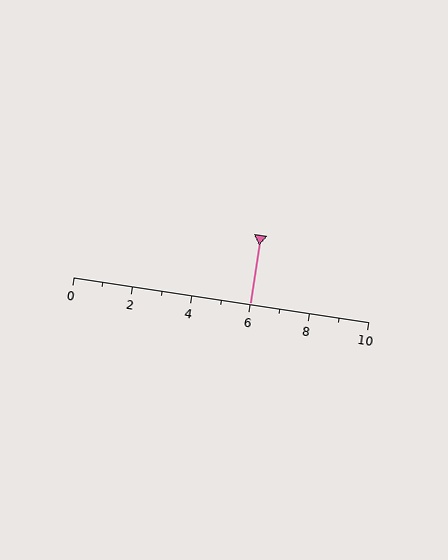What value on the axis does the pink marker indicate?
The marker indicates approximately 6.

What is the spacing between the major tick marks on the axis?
The major ticks are spaced 2 apart.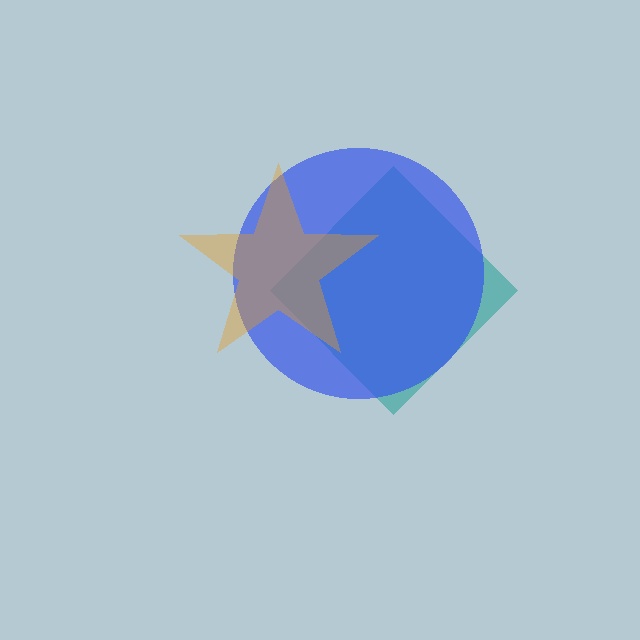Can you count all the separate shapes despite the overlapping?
Yes, there are 3 separate shapes.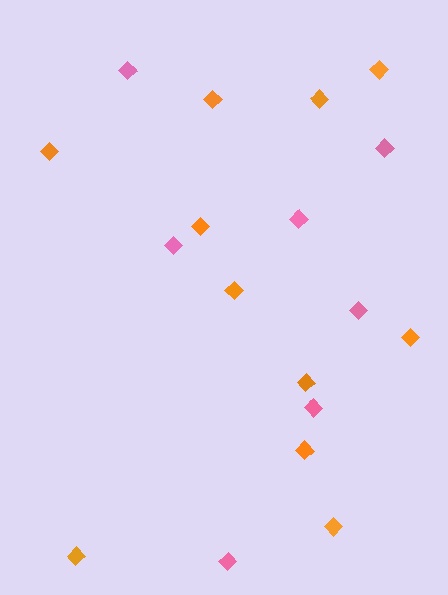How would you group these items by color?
There are 2 groups: one group of pink diamonds (7) and one group of orange diamonds (11).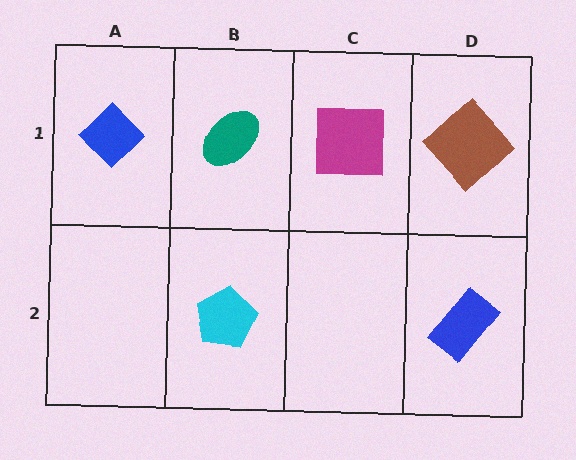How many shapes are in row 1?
4 shapes.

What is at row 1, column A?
A blue diamond.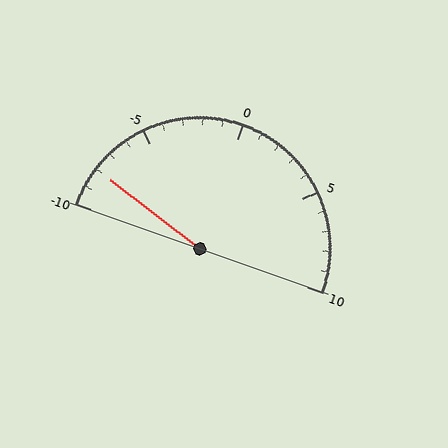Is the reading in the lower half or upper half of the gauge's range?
The reading is in the lower half of the range (-10 to 10).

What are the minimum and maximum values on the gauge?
The gauge ranges from -10 to 10.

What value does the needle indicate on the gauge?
The needle indicates approximately -8.